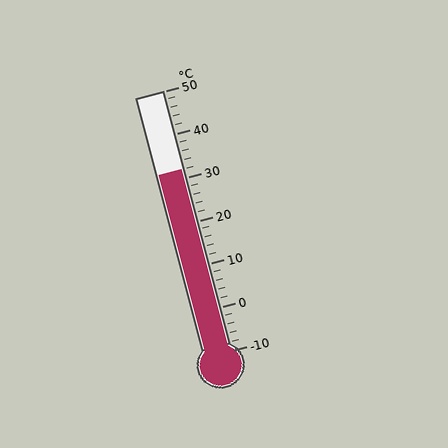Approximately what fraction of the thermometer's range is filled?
The thermometer is filled to approximately 70% of its range.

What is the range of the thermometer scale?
The thermometer scale ranges from -10°C to 50°C.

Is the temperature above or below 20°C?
The temperature is above 20°C.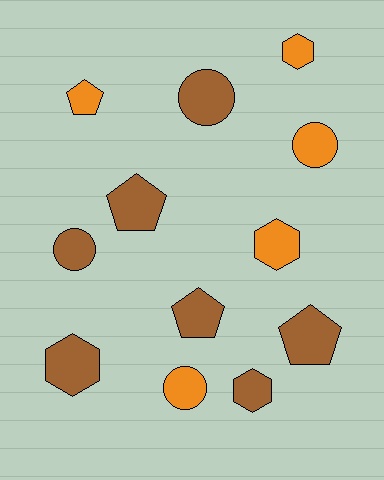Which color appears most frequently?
Brown, with 7 objects.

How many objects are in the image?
There are 12 objects.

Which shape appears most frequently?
Hexagon, with 4 objects.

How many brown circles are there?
There are 2 brown circles.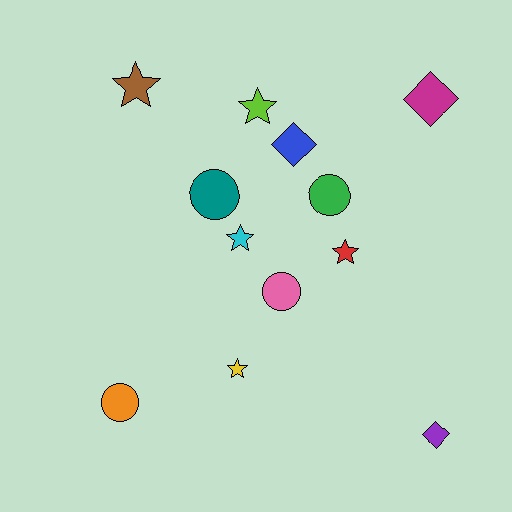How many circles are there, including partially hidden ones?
There are 4 circles.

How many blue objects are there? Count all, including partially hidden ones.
There is 1 blue object.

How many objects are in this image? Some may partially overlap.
There are 12 objects.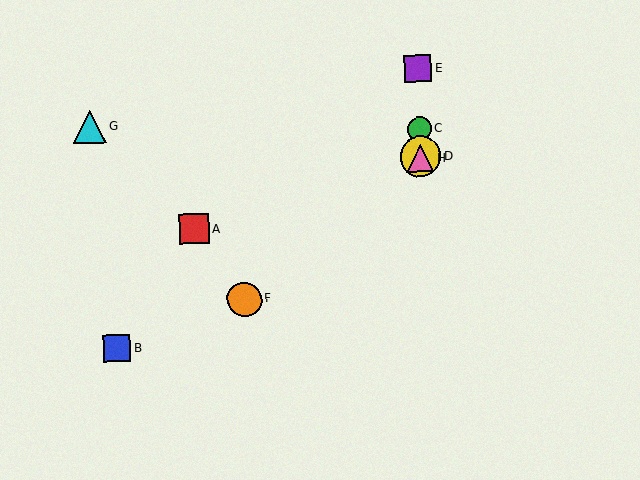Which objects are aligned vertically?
Objects C, D, E, H are aligned vertically.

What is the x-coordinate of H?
Object H is at x≈420.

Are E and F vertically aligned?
No, E is at x≈418 and F is at x≈244.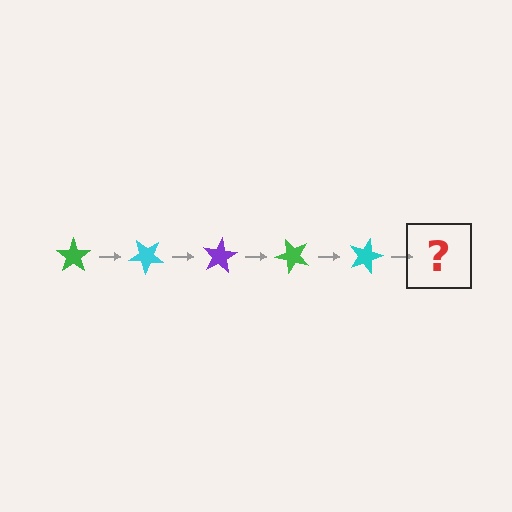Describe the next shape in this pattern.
It should be a purple star, rotated 200 degrees from the start.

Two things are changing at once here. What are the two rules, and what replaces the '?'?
The two rules are that it rotates 40 degrees each step and the color cycles through green, cyan, and purple. The '?' should be a purple star, rotated 200 degrees from the start.